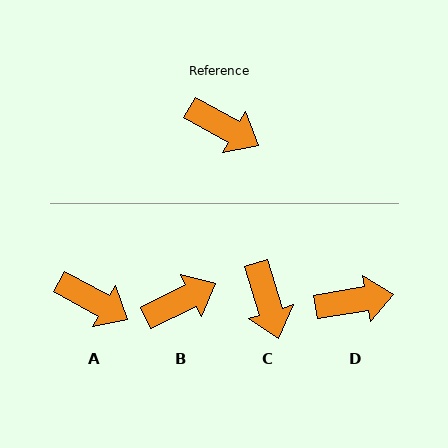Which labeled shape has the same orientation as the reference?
A.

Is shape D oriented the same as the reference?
No, it is off by about 38 degrees.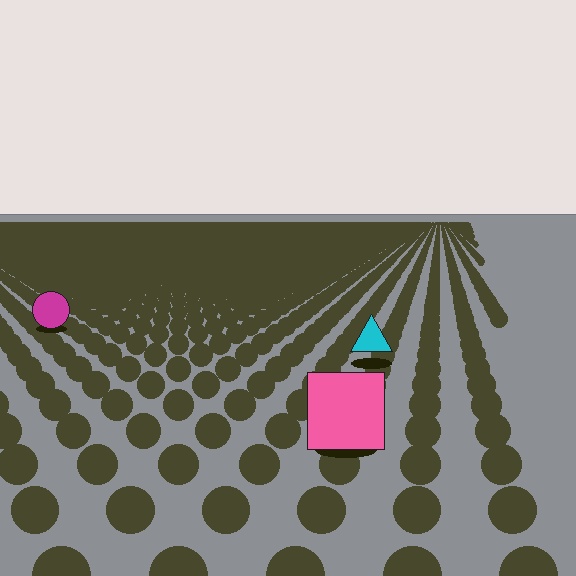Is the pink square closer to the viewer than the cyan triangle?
Yes. The pink square is closer — you can tell from the texture gradient: the ground texture is coarser near it.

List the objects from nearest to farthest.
From nearest to farthest: the pink square, the cyan triangle, the magenta circle.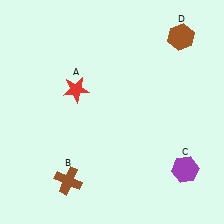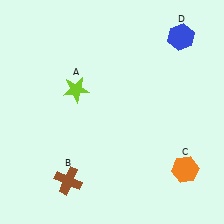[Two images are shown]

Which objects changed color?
A changed from red to lime. C changed from purple to orange. D changed from brown to blue.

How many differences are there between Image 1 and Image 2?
There are 3 differences between the two images.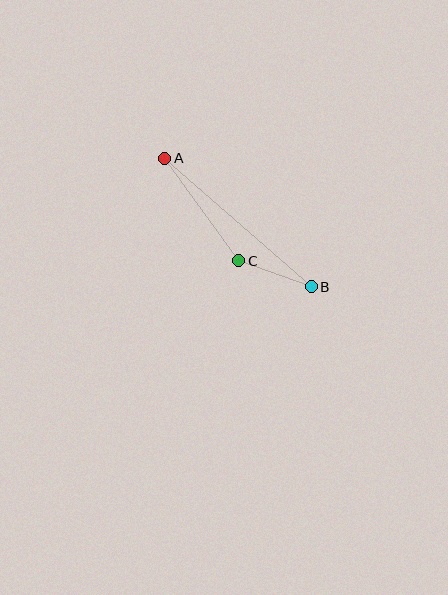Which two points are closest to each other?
Points B and C are closest to each other.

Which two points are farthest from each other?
Points A and B are farthest from each other.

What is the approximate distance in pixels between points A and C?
The distance between A and C is approximately 126 pixels.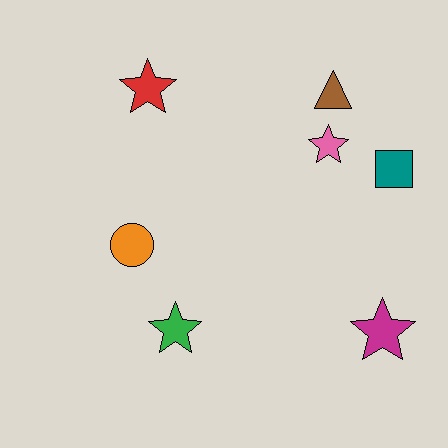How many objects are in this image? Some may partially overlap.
There are 7 objects.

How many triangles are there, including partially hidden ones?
There is 1 triangle.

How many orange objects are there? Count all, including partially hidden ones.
There is 1 orange object.